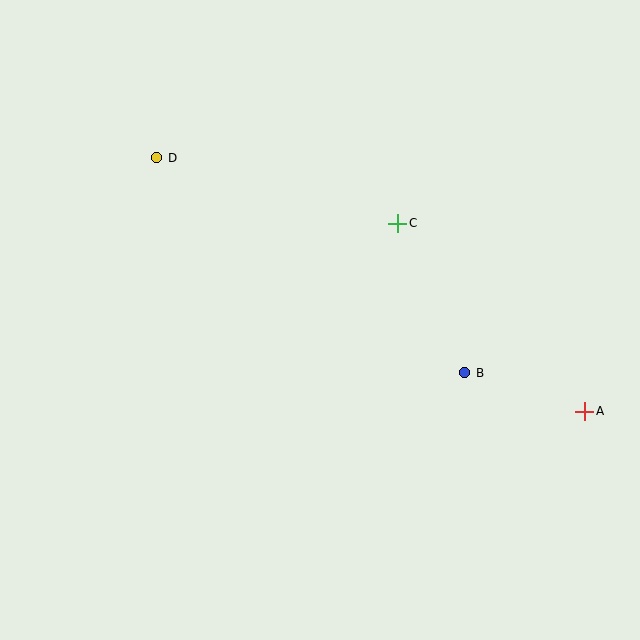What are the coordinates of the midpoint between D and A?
The midpoint between D and A is at (371, 285).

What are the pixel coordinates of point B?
Point B is at (465, 373).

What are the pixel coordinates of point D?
Point D is at (157, 158).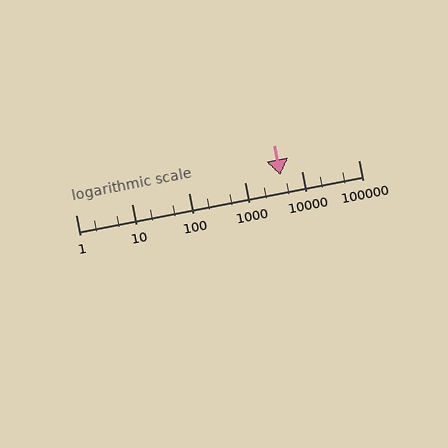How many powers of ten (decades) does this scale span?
The scale spans 5 decades, from 1 to 100000.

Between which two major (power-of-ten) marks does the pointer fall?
The pointer is between 1000 and 10000.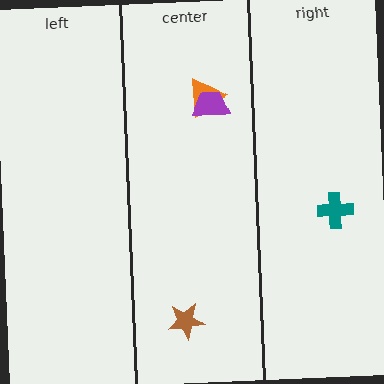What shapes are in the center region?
The orange triangle, the brown star, the purple trapezoid.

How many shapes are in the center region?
3.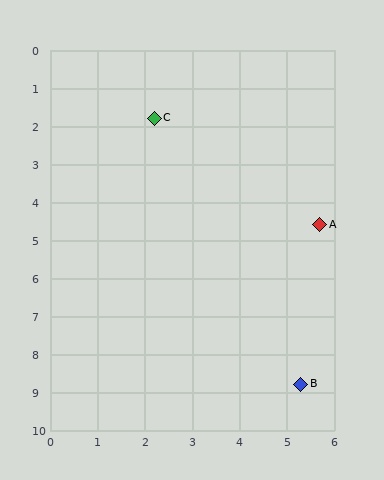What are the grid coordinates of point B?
Point B is at approximately (5.3, 8.8).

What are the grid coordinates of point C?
Point C is at approximately (2.2, 1.8).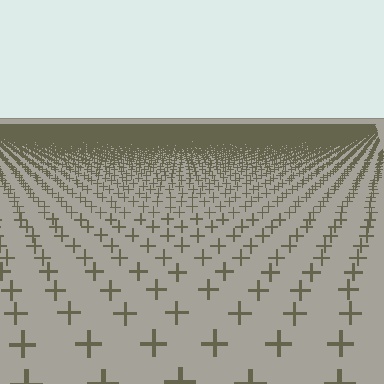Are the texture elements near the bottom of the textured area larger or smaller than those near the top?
Larger. Near the bottom, elements are closer to the viewer and appear at a bigger on-screen size.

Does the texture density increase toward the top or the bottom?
Density increases toward the top.